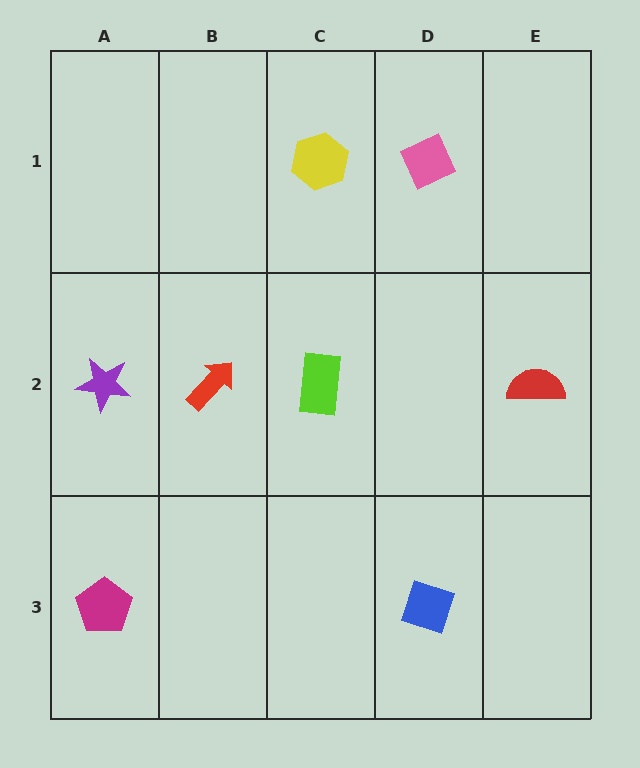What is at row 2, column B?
A red arrow.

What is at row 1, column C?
A yellow hexagon.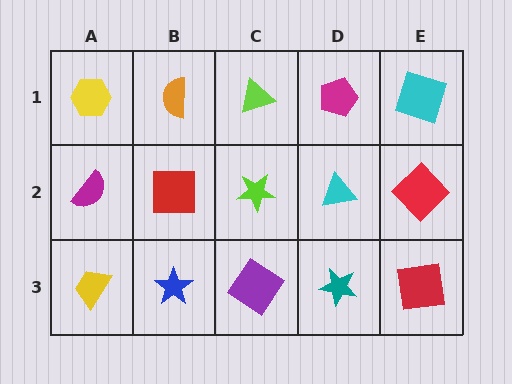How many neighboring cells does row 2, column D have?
4.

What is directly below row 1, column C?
A lime star.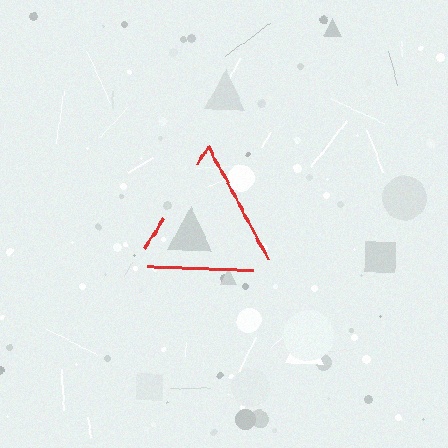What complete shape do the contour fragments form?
The contour fragments form a triangle.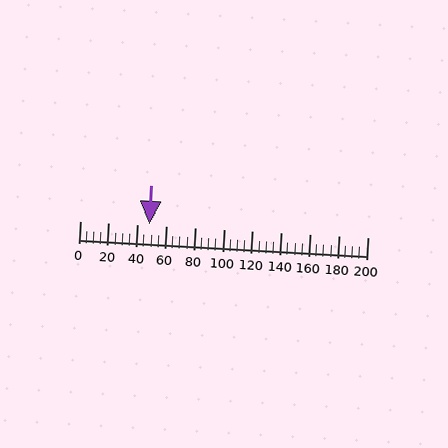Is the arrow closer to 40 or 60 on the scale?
The arrow is closer to 40.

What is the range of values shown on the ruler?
The ruler shows values from 0 to 200.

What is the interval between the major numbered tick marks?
The major tick marks are spaced 20 units apart.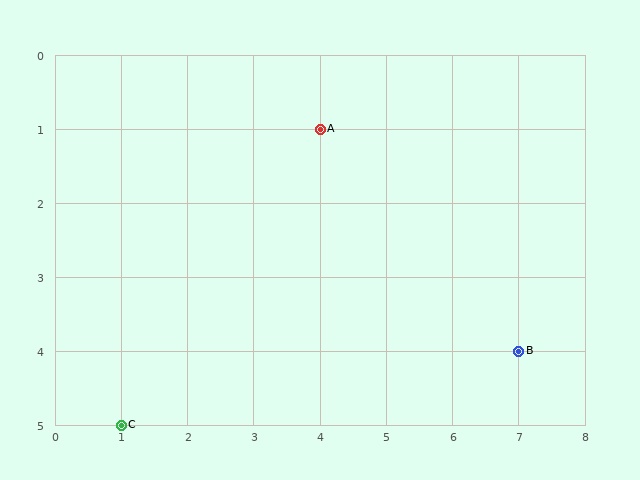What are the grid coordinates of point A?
Point A is at grid coordinates (4, 1).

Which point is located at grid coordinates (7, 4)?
Point B is at (7, 4).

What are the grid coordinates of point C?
Point C is at grid coordinates (1, 5).